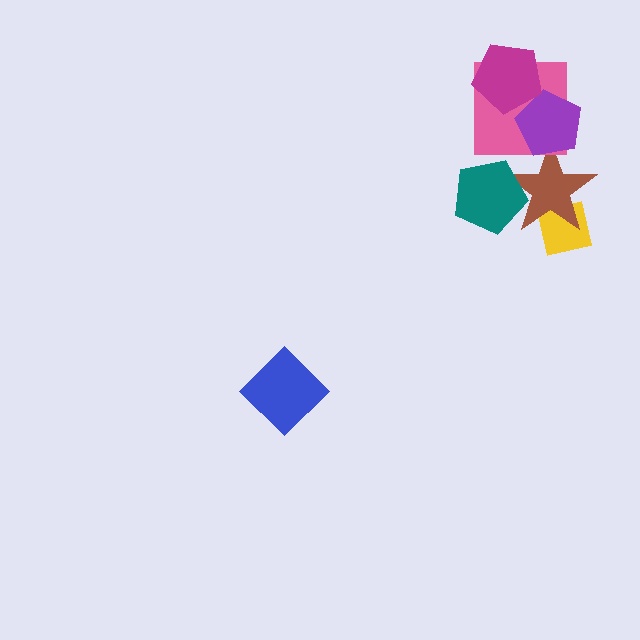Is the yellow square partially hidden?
Yes, it is partially covered by another shape.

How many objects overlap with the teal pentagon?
1 object overlaps with the teal pentagon.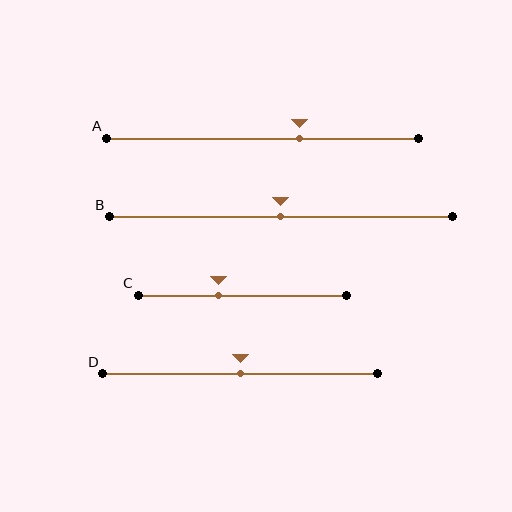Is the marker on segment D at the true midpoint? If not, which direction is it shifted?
Yes, the marker on segment D is at the true midpoint.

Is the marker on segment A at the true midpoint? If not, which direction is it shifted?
No, the marker on segment A is shifted to the right by about 12% of the segment length.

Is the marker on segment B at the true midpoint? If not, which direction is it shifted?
Yes, the marker on segment B is at the true midpoint.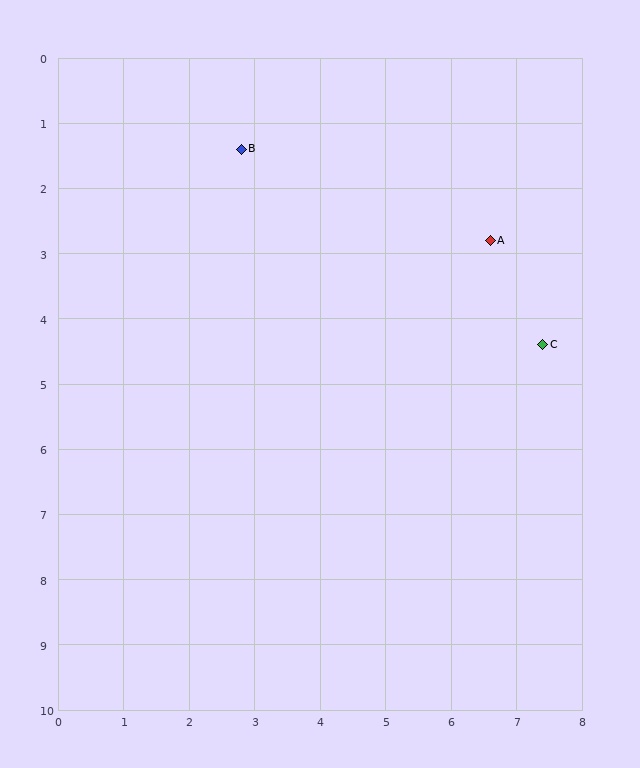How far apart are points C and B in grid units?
Points C and B are about 5.5 grid units apart.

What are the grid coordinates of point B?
Point B is at approximately (2.8, 1.4).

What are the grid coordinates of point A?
Point A is at approximately (6.6, 2.8).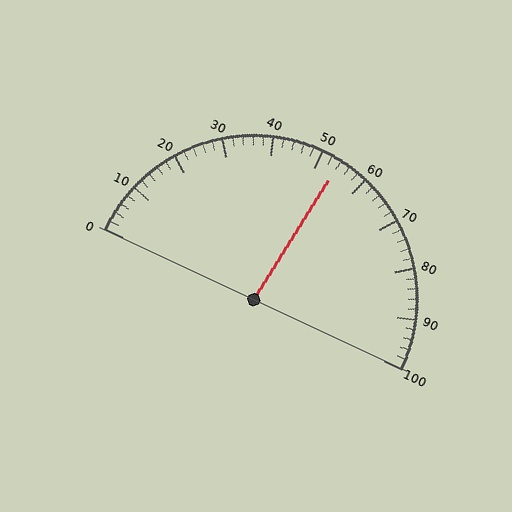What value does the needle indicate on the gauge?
The needle indicates approximately 54.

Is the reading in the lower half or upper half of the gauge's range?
The reading is in the upper half of the range (0 to 100).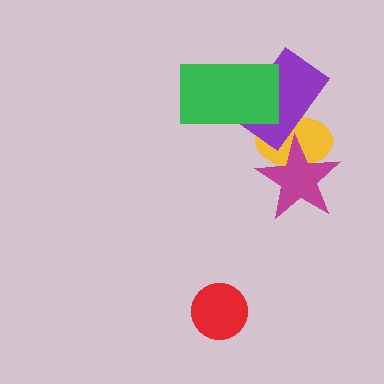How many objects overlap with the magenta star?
1 object overlaps with the magenta star.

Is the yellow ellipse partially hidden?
Yes, it is partially covered by another shape.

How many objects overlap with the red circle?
0 objects overlap with the red circle.